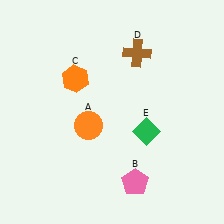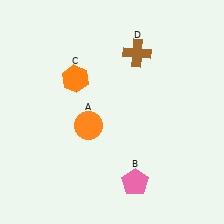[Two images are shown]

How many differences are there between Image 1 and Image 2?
There is 1 difference between the two images.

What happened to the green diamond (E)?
The green diamond (E) was removed in Image 2. It was in the bottom-right area of Image 1.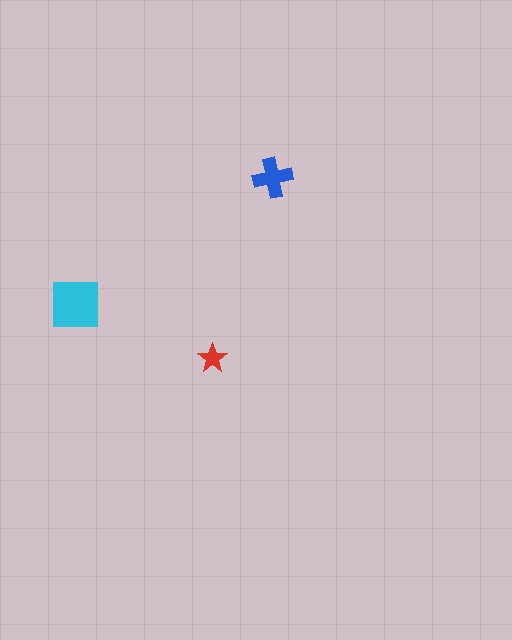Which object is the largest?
The cyan square.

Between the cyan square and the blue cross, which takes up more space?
The cyan square.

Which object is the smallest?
The red star.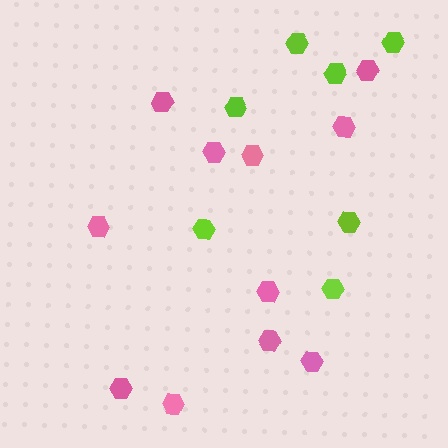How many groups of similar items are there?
There are 2 groups: one group of lime hexagons (7) and one group of pink hexagons (11).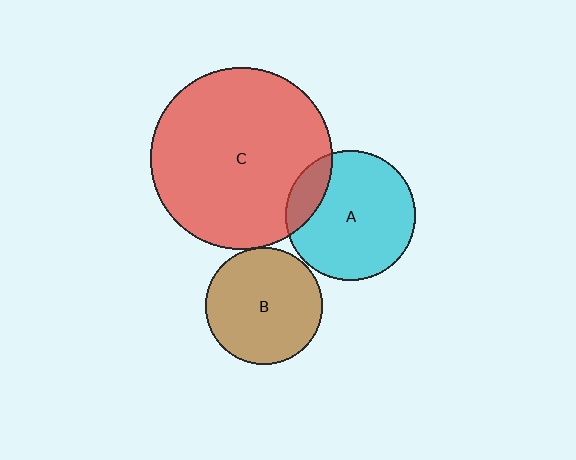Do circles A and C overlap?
Yes.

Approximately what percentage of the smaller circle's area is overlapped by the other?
Approximately 15%.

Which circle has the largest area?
Circle C (red).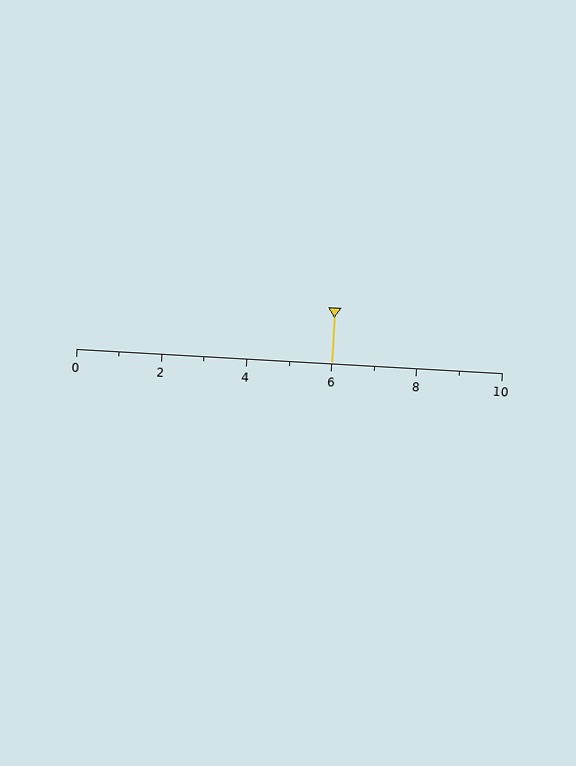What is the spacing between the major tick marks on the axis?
The major ticks are spaced 2 apart.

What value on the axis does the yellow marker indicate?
The marker indicates approximately 6.